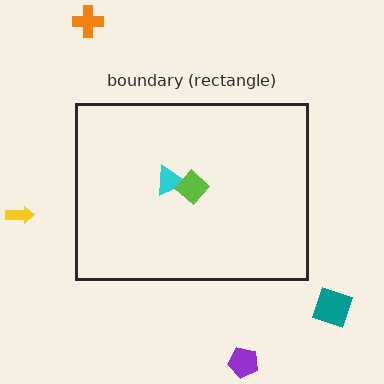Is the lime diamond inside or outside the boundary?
Inside.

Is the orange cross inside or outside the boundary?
Outside.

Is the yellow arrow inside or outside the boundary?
Outside.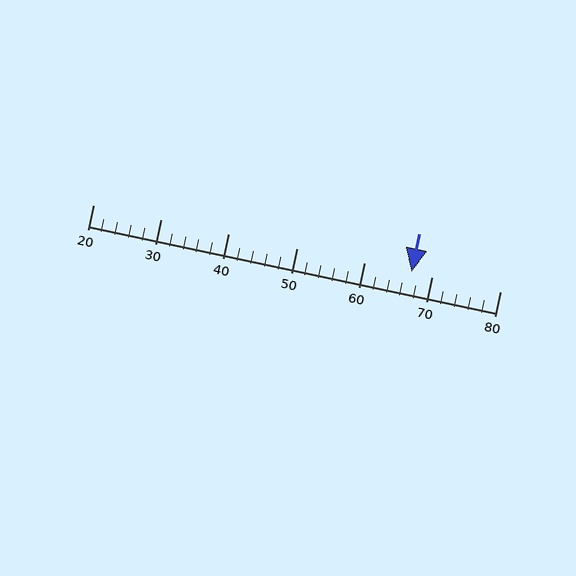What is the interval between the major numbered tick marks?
The major tick marks are spaced 10 units apart.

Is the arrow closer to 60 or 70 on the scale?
The arrow is closer to 70.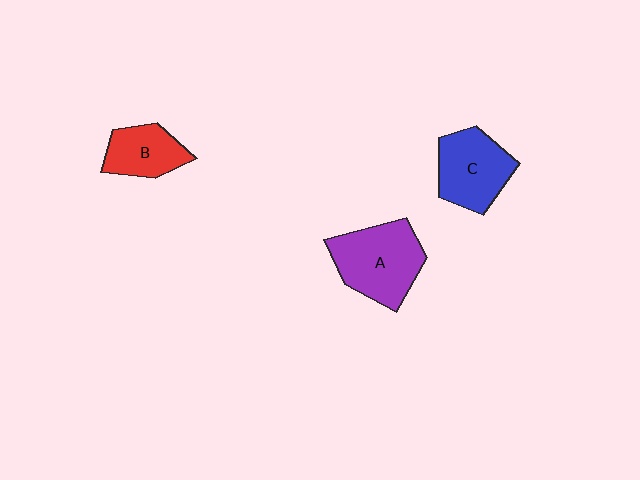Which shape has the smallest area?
Shape B (red).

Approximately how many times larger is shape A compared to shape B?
Approximately 1.6 times.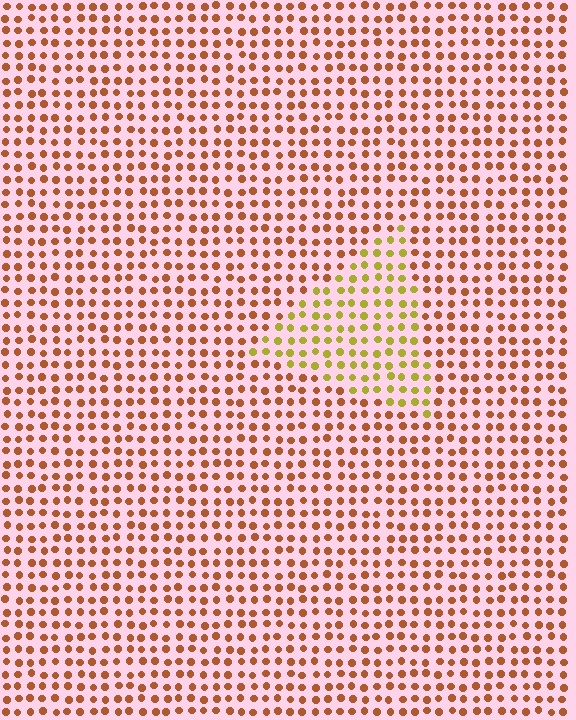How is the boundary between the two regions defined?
The boundary is defined purely by a slight shift in hue (about 44 degrees). Spacing, size, and orientation are identical on both sides.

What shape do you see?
I see a triangle.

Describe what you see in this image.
The image is filled with small brown elements in a uniform arrangement. A triangle-shaped region is visible where the elements are tinted to a slightly different hue, forming a subtle color boundary.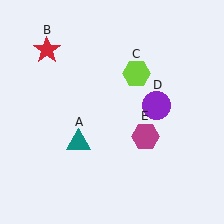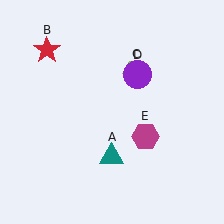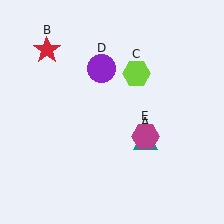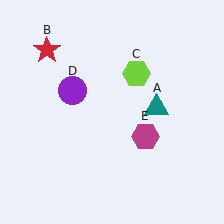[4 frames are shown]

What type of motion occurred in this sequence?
The teal triangle (object A), purple circle (object D) rotated counterclockwise around the center of the scene.